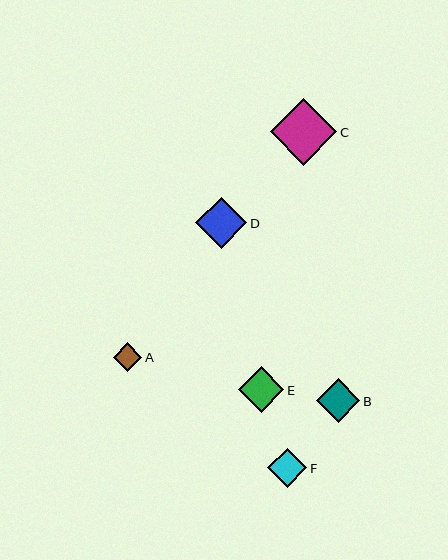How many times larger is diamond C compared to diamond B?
Diamond C is approximately 1.5 times the size of diamond B.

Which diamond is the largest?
Diamond C is the largest with a size of approximately 67 pixels.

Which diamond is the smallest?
Diamond A is the smallest with a size of approximately 29 pixels.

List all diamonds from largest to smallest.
From largest to smallest: C, D, E, B, F, A.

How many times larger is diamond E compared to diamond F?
Diamond E is approximately 1.2 times the size of diamond F.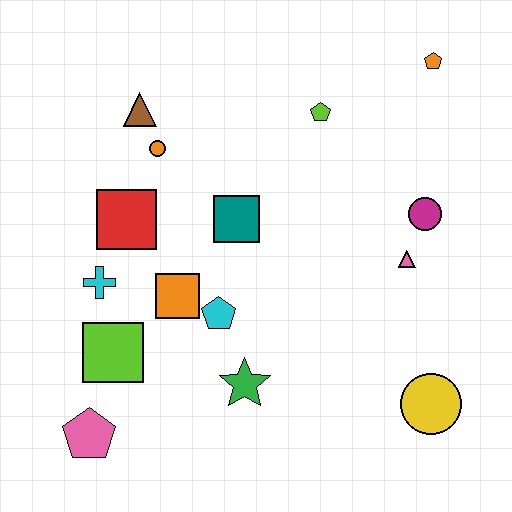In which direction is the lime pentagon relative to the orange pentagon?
The lime pentagon is to the left of the orange pentagon.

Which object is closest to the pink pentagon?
The lime square is closest to the pink pentagon.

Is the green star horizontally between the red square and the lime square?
No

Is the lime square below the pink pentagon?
No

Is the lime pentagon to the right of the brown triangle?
Yes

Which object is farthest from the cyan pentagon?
The orange pentagon is farthest from the cyan pentagon.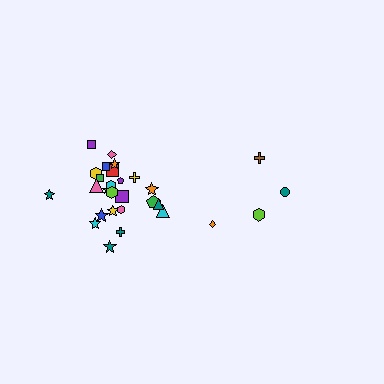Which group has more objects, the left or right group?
The left group.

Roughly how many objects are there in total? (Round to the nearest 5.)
Roughly 30 objects in total.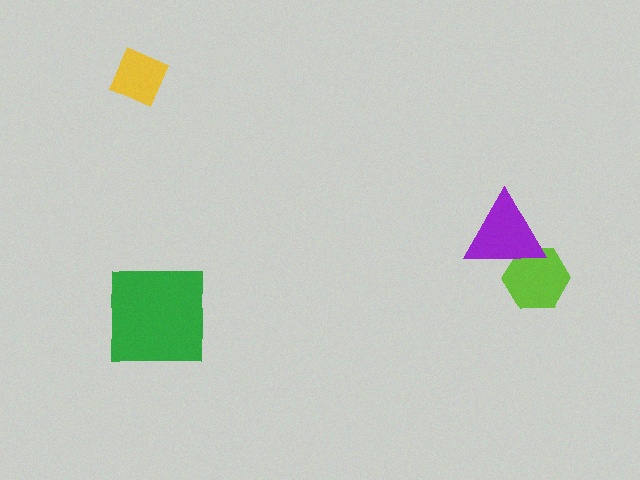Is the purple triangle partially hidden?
No, no other shape covers it.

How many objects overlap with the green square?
0 objects overlap with the green square.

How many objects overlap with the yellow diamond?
0 objects overlap with the yellow diamond.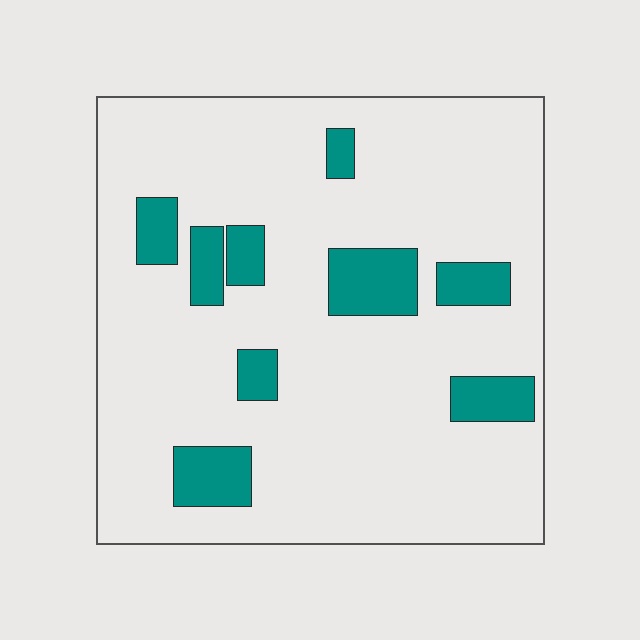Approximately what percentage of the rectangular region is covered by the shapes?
Approximately 15%.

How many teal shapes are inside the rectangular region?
9.